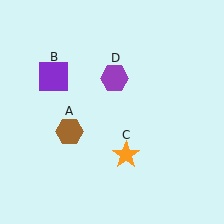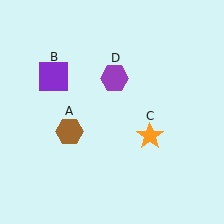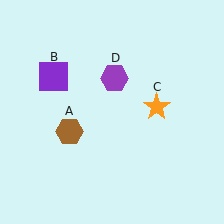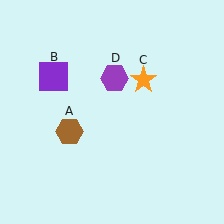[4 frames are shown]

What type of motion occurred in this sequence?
The orange star (object C) rotated counterclockwise around the center of the scene.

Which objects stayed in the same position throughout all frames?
Brown hexagon (object A) and purple square (object B) and purple hexagon (object D) remained stationary.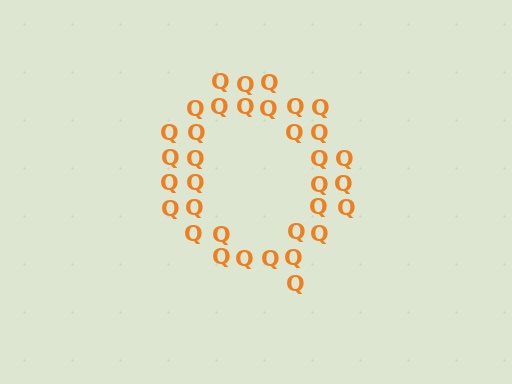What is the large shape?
The large shape is the letter Q.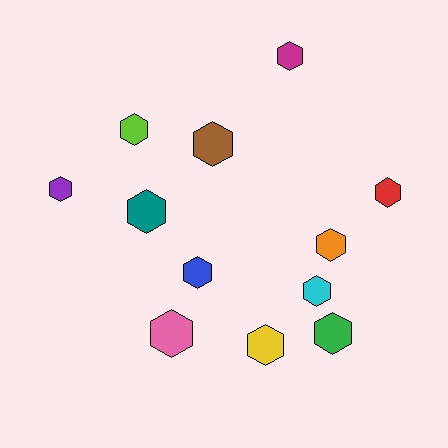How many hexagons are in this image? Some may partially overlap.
There are 12 hexagons.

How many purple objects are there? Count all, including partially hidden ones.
There is 1 purple object.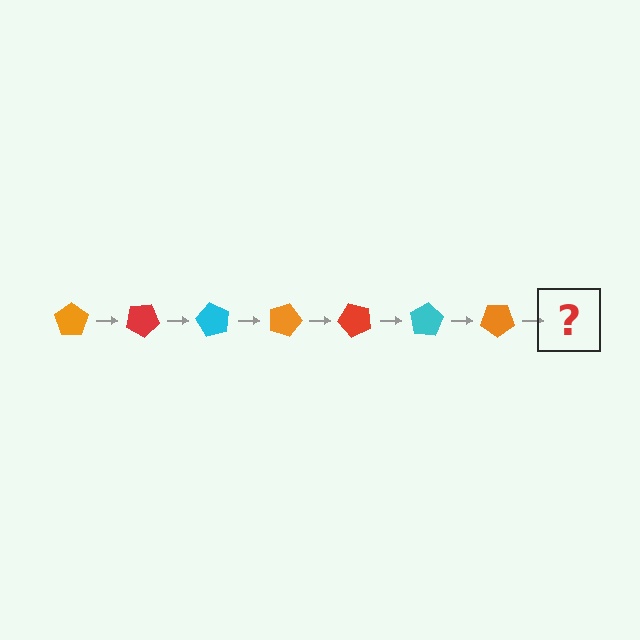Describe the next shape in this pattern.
It should be a red pentagon, rotated 210 degrees from the start.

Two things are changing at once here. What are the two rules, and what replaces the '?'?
The two rules are that it rotates 30 degrees each step and the color cycles through orange, red, and cyan. The '?' should be a red pentagon, rotated 210 degrees from the start.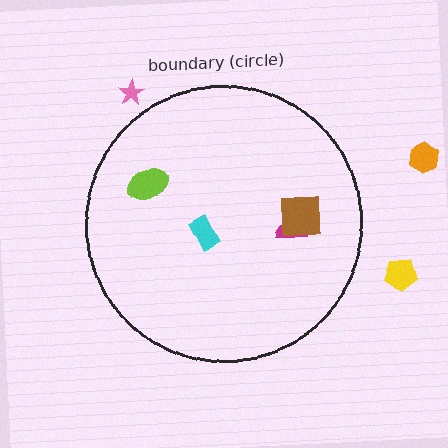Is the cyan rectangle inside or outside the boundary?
Inside.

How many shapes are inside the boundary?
4 inside, 3 outside.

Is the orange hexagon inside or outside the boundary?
Outside.